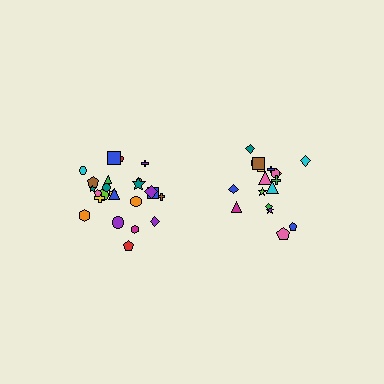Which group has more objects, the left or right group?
The left group.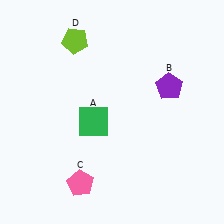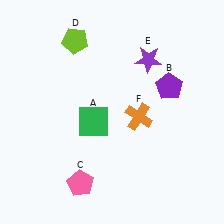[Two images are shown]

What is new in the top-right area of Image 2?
A purple star (E) was added in the top-right area of Image 2.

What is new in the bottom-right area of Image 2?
An orange cross (F) was added in the bottom-right area of Image 2.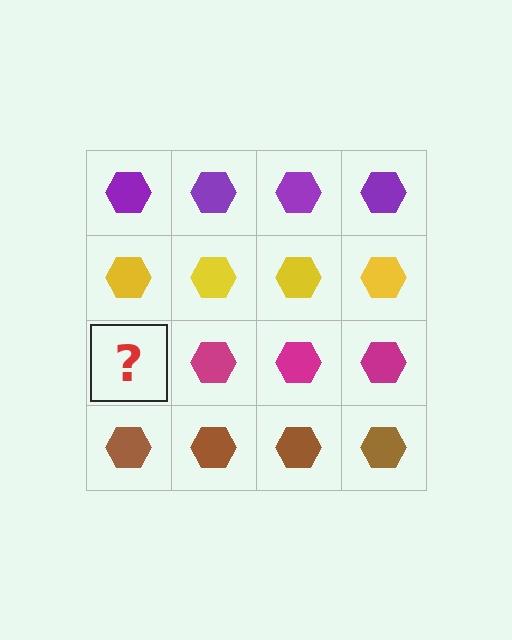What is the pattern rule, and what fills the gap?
The rule is that each row has a consistent color. The gap should be filled with a magenta hexagon.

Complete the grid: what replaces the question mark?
The question mark should be replaced with a magenta hexagon.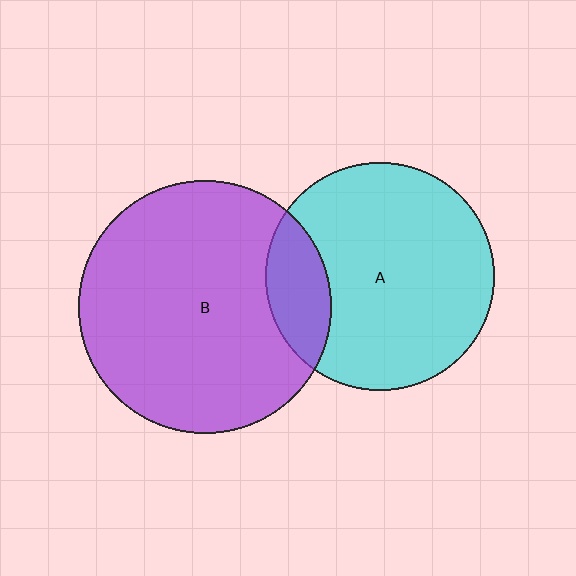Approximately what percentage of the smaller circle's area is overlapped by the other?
Approximately 15%.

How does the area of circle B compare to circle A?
Approximately 1.2 times.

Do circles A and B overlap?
Yes.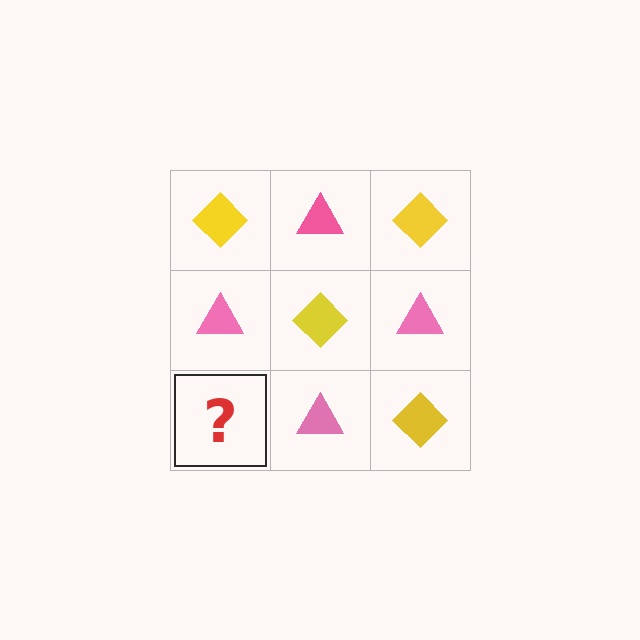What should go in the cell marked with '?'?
The missing cell should contain a yellow diamond.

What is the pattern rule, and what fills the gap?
The rule is that it alternates yellow diamond and pink triangle in a checkerboard pattern. The gap should be filled with a yellow diamond.